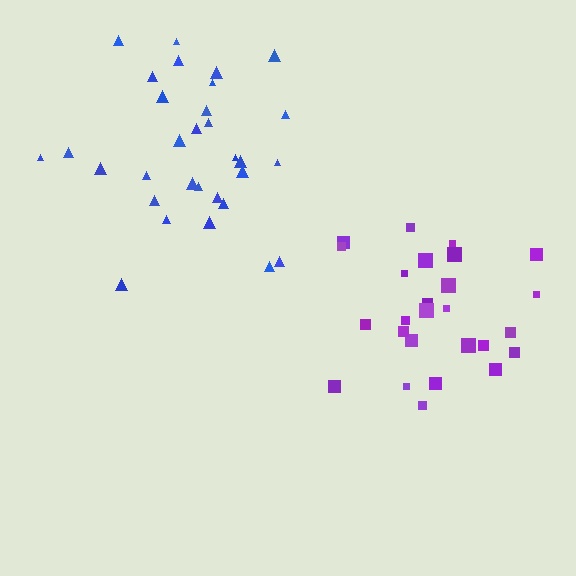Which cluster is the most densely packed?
Purple.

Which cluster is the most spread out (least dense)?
Blue.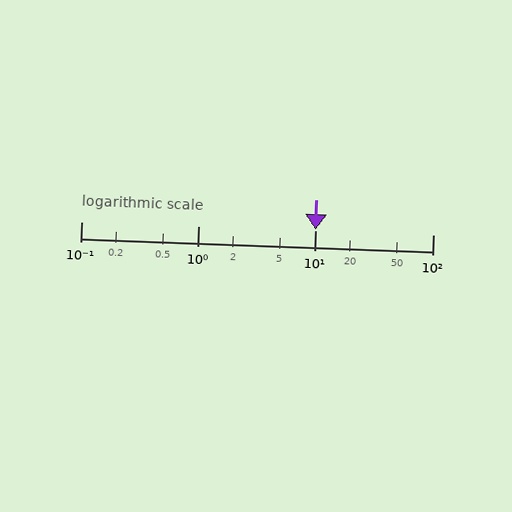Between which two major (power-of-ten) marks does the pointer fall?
The pointer is between 1 and 10.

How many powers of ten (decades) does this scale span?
The scale spans 3 decades, from 0.1 to 100.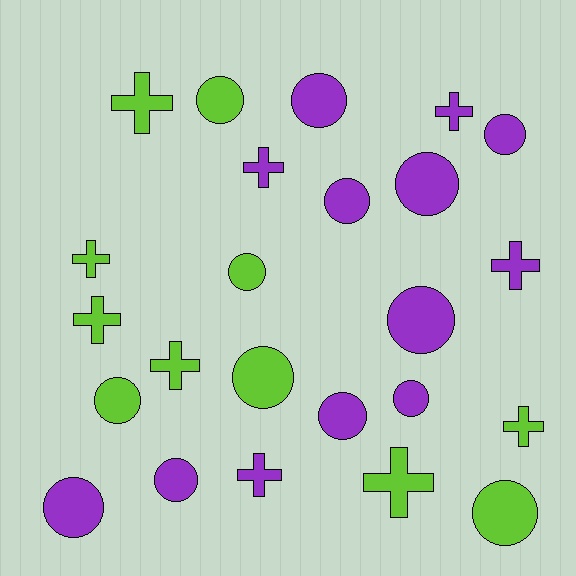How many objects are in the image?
There are 24 objects.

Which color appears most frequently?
Purple, with 13 objects.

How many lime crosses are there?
There are 6 lime crosses.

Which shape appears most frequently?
Circle, with 14 objects.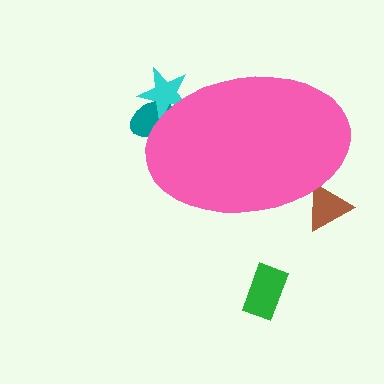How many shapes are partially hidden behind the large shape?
3 shapes are partially hidden.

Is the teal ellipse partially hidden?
Yes, the teal ellipse is partially hidden behind the pink ellipse.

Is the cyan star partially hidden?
Yes, the cyan star is partially hidden behind the pink ellipse.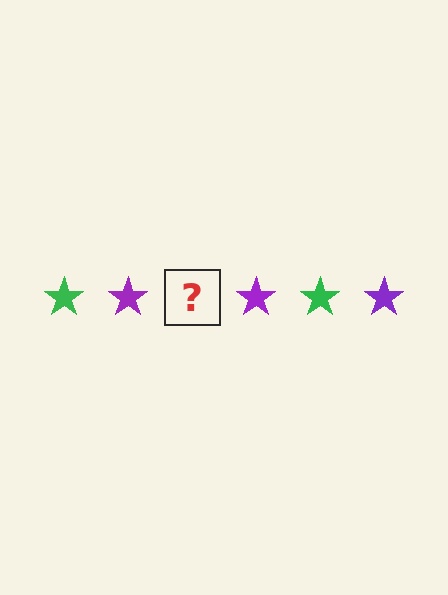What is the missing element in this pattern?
The missing element is a green star.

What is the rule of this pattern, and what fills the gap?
The rule is that the pattern cycles through green, purple stars. The gap should be filled with a green star.